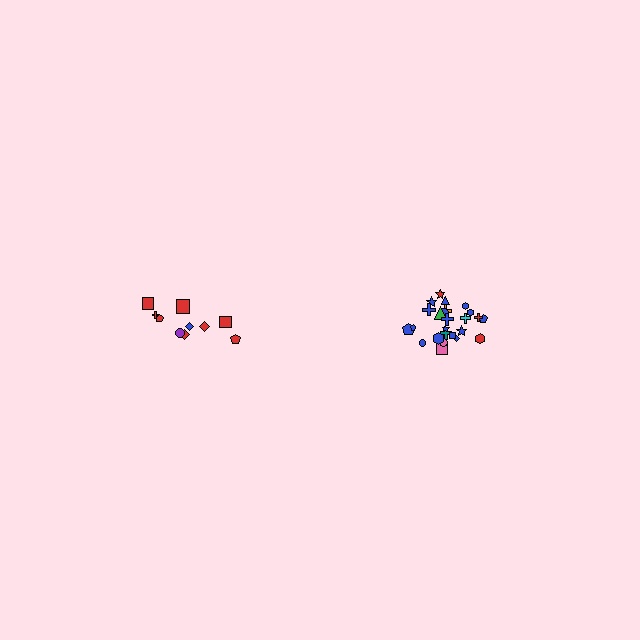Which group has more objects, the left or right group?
The right group.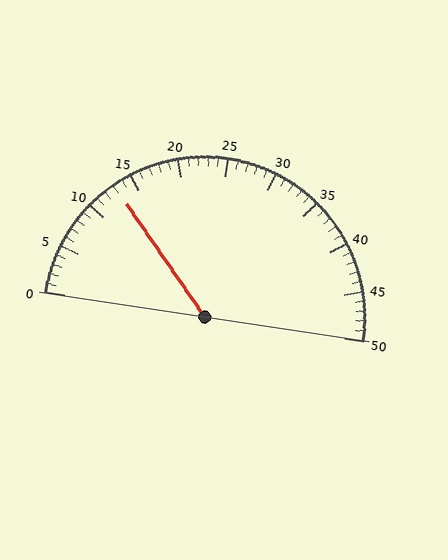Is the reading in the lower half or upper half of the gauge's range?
The reading is in the lower half of the range (0 to 50).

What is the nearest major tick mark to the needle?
The nearest major tick mark is 15.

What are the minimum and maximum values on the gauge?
The gauge ranges from 0 to 50.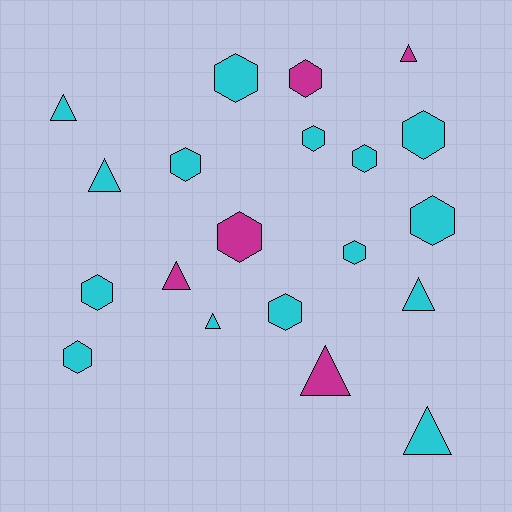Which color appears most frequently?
Cyan, with 15 objects.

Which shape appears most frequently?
Hexagon, with 12 objects.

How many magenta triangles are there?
There are 3 magenta triangles.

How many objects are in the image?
There are 20 objects.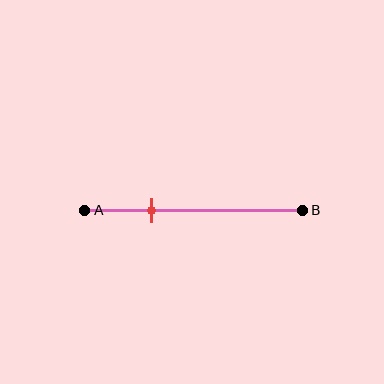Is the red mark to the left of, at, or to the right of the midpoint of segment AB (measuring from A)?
The red mark is to the left of the midpoint of segment AB.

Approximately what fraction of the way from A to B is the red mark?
The red mark is approximately 30% of the way from A to B.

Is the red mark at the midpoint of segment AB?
No, the mark is at about 30% from A, not at the 50% midpoint.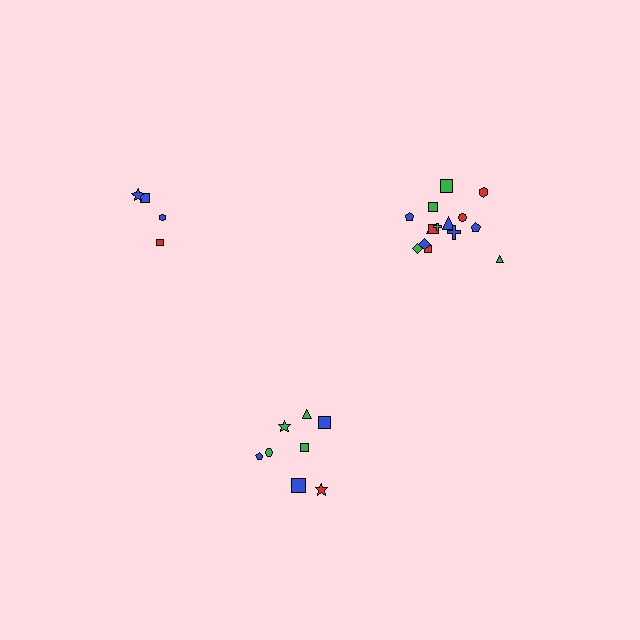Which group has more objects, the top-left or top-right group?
The top-right group.